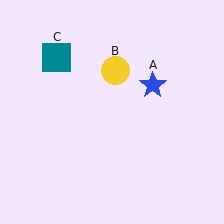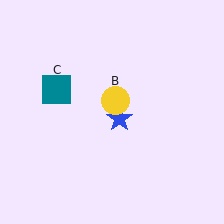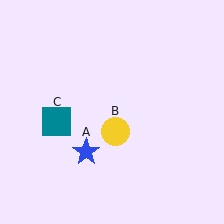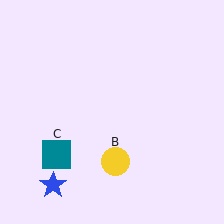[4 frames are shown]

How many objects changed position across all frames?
3 objects changed position: blue star (object A), yellow circle (object B), teal square (object C).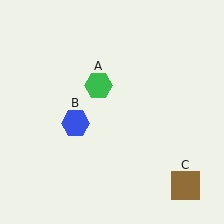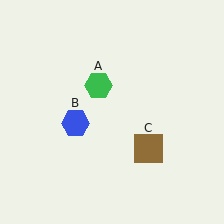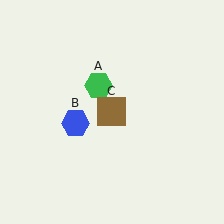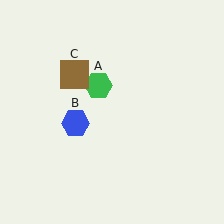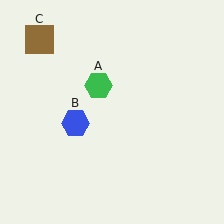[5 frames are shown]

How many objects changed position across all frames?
1 object changed position: brown square (object C).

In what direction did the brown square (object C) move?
The brown square (object C) moved up and to the left.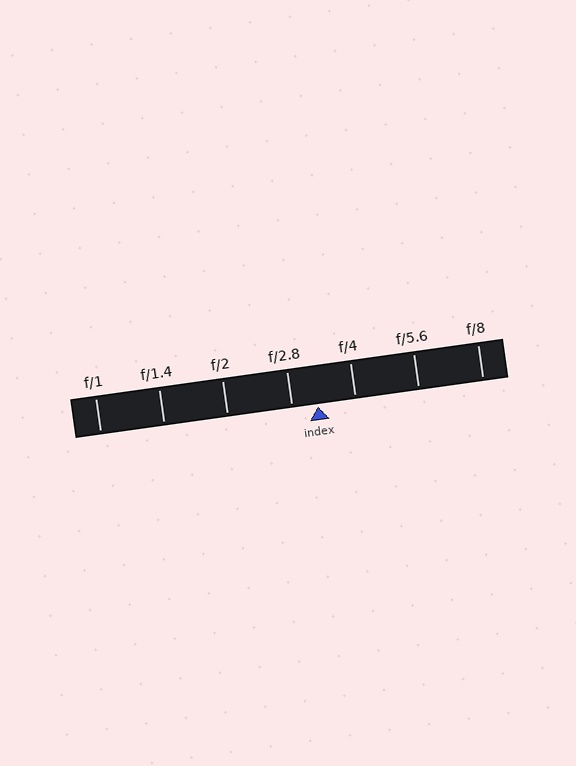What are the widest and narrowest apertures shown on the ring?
The widest aperture shown is f/1 and the narrowest is f/8.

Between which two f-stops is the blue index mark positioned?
The index mark is between f/2.8 and f/4.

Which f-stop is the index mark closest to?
The index mark is closest to f/2.8.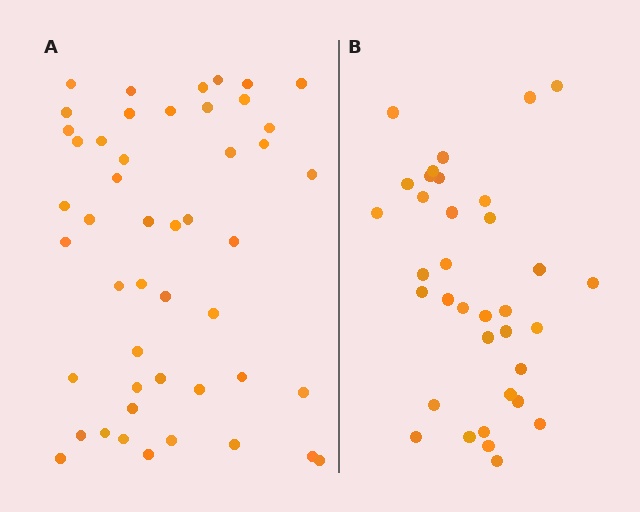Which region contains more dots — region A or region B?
Region A (the left region) has more dots.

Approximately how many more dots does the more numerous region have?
Region A has approximately 15 more dots than region B.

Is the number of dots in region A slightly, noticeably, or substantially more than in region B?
Region A has noticeably more, but not dramatically so. The ratio is roughly 1.4 to 1.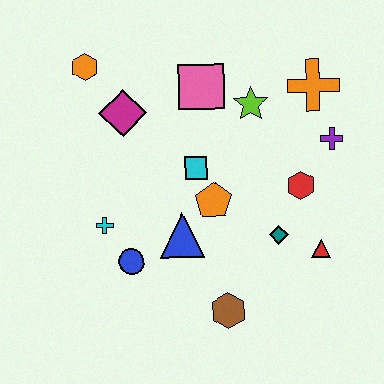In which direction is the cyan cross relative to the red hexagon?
The cyan cross is to the left of the red hexagon.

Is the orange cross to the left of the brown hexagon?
No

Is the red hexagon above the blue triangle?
Yes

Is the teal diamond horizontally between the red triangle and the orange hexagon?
Yes